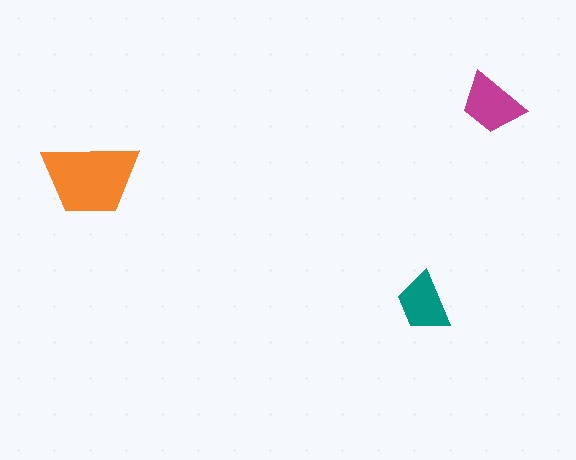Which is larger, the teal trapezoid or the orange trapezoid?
The orange one.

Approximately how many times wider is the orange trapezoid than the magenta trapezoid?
About 1.5 times wider.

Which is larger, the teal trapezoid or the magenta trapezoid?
The magenta one.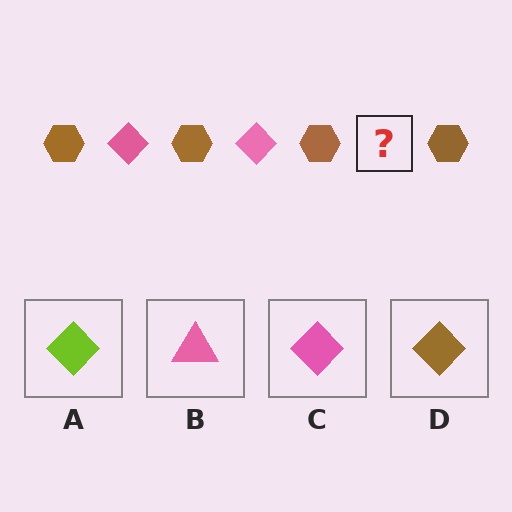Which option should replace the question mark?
Option C.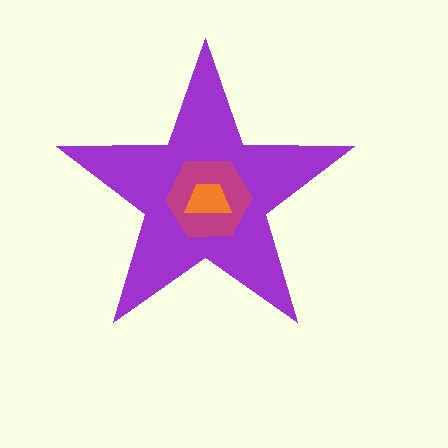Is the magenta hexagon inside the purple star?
Yes.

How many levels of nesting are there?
3.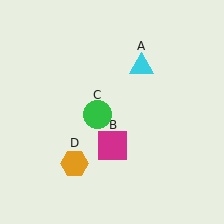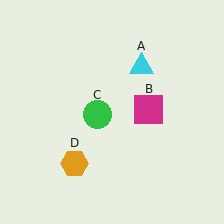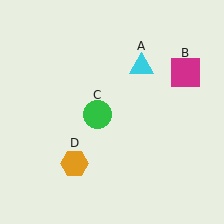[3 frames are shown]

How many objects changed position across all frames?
1 object changed position: magenta square (object B).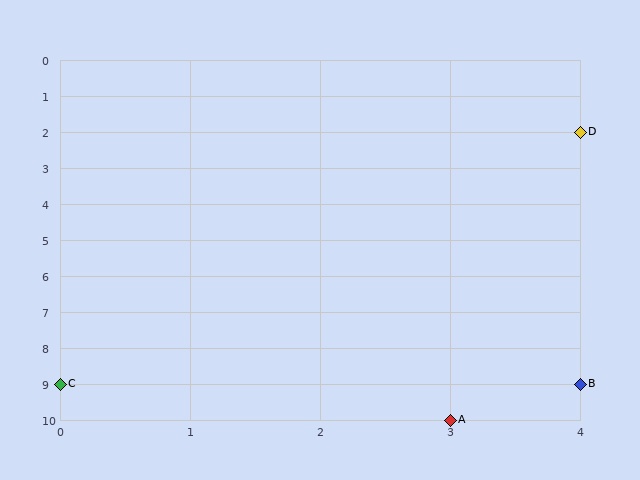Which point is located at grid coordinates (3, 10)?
Point A is at (3, 10).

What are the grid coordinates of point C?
Point C is at grid coordinates (0, 9).